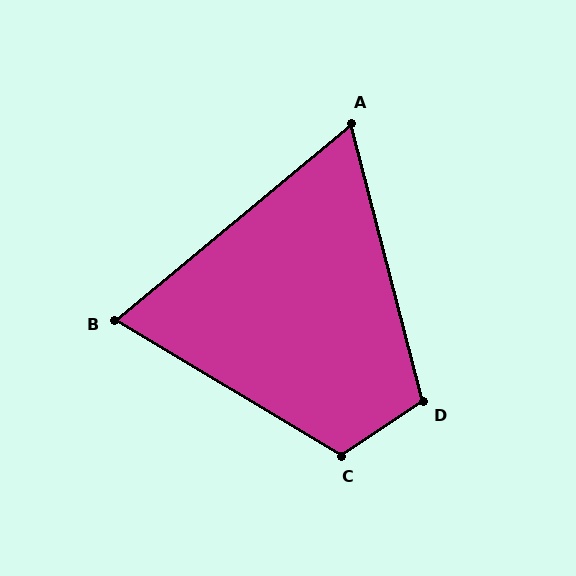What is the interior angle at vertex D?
Approximately 109 degrees (obtuse).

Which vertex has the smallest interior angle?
A, at approximately 65 degrees.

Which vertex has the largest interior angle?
C, at approximately 115 degrees.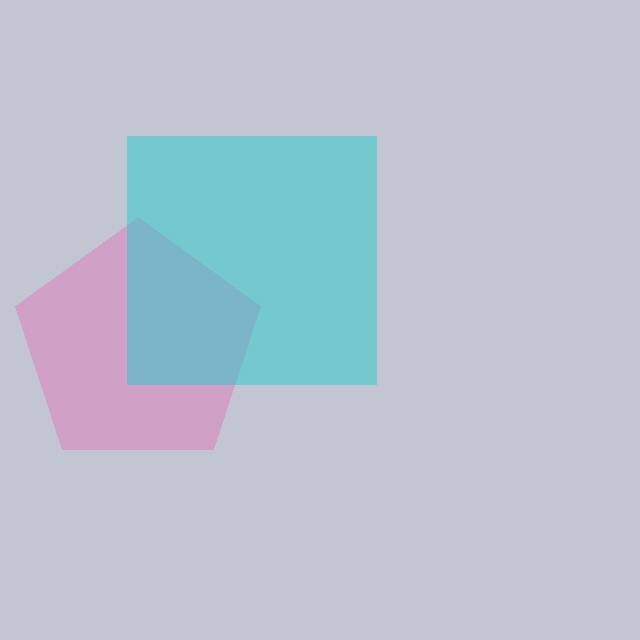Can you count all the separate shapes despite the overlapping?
Yes, there are 2 separate shapes.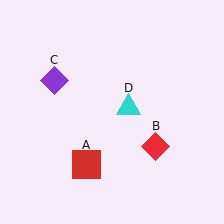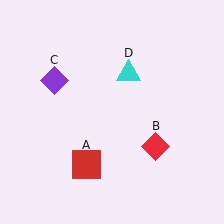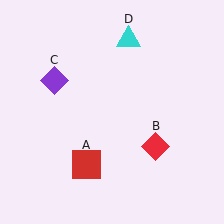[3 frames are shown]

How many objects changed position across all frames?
1 object changed position: cyan triangle (object D).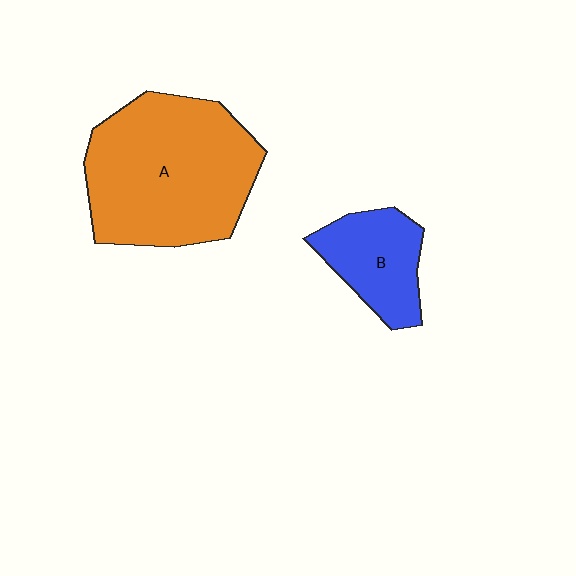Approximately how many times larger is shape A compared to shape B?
Approximately 2.4 times.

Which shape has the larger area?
Shape A (orange).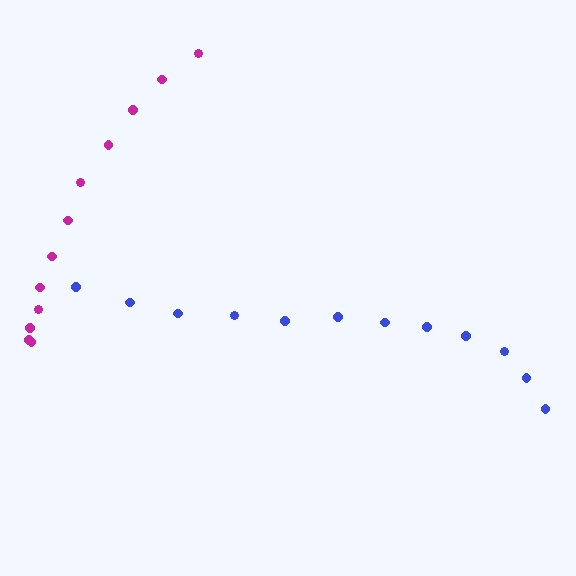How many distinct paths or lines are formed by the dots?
There are 2 distinct paths.